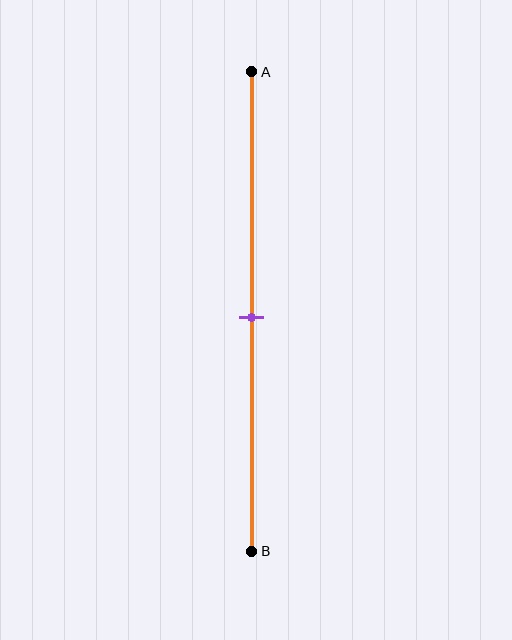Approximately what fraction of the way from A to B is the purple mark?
The purple mark is approximately 50% of the way from A to B.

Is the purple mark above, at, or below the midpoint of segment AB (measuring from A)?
The purple mark is approximately at the midpoint of segment AB.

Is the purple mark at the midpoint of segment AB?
Yes, the mark is approximately at the midpoint.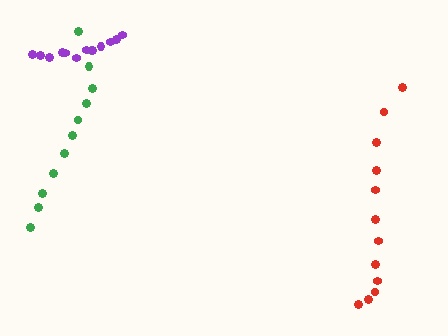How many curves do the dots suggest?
There are 3 distinct paths.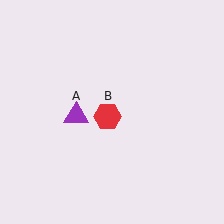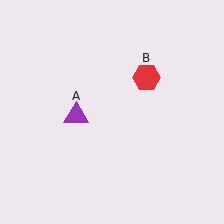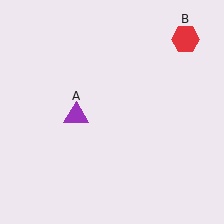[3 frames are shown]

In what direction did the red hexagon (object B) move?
The red hexagon (object B) moved up and to the right.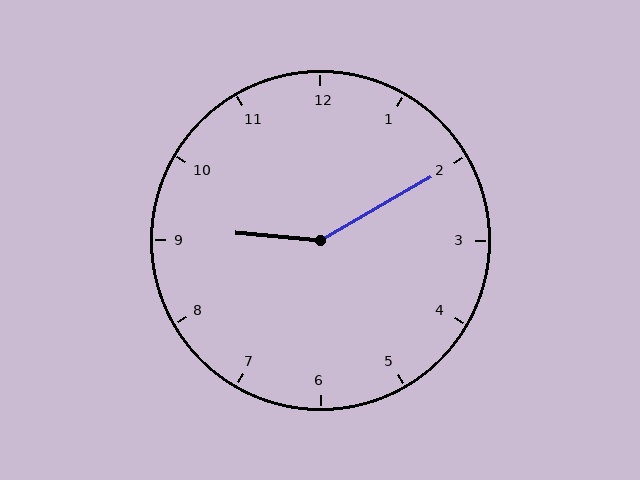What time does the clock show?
9:10.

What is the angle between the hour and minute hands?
Approximately 145 degrees.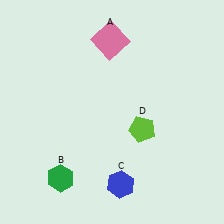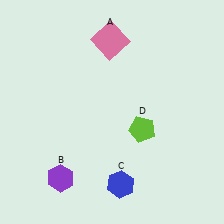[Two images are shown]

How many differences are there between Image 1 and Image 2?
There is 1 difference between the two images.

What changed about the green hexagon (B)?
In Image 1, B is green. In Image 2, it changed to purple.